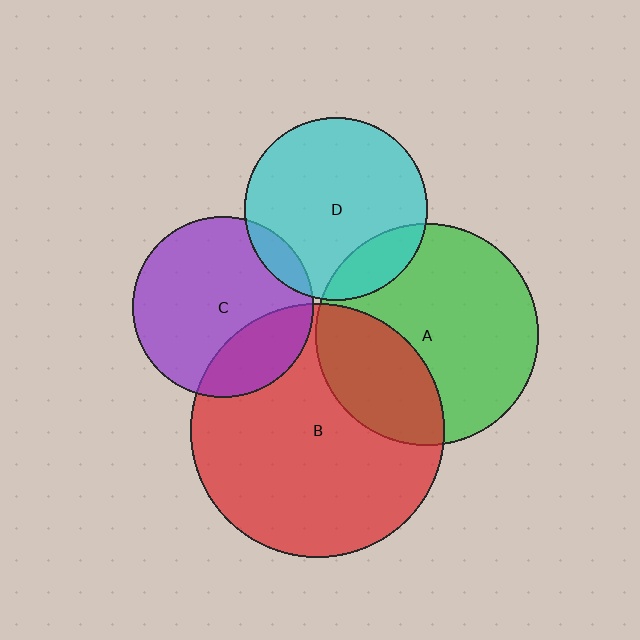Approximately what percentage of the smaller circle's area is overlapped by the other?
Approximately 30%.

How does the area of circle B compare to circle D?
Approximately 1.9 times.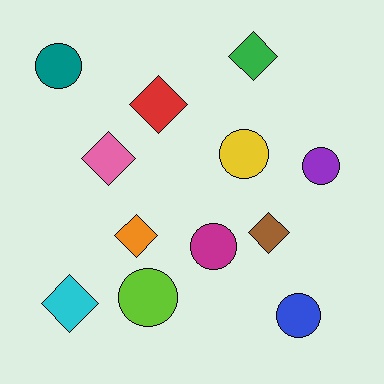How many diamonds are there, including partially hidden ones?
There are 6 diamonds.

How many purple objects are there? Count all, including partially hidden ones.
There is 1 purple object.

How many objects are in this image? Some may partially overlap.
There are 12 objects.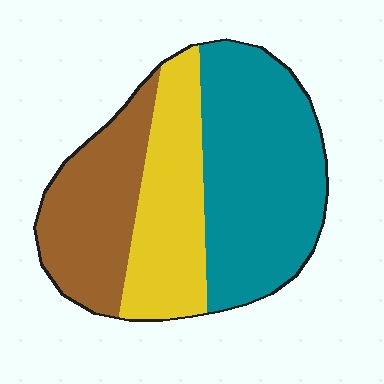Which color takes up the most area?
Teal, at roughly 45%.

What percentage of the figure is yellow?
Yellow covers roughly 30% of the figure.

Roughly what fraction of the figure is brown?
Brown covers roughly 25% of the figure.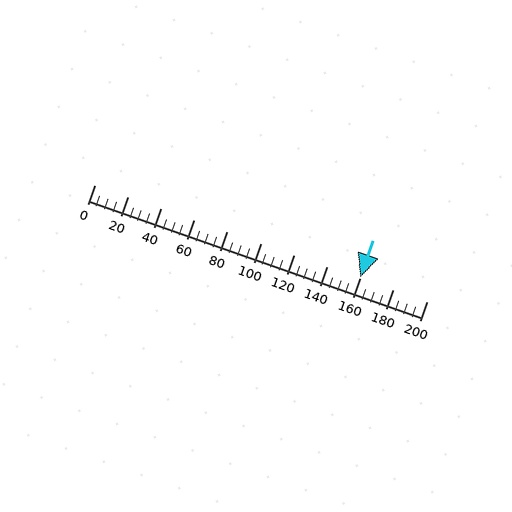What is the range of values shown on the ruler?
The ruler shows values from 0 to 200.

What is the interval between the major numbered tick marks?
The major tick marks are spaced 20 units apart.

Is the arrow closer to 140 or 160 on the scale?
The arrow is closer to 160.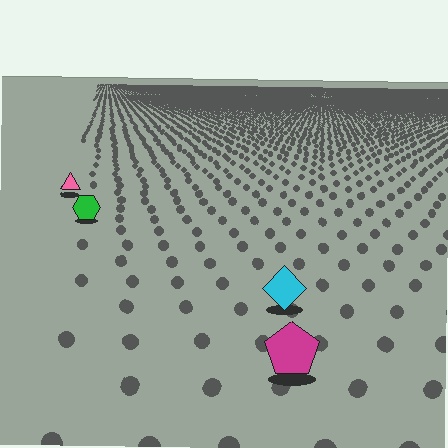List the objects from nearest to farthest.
From nearest to farthest: the magenta pentagon, the cyan diamond, the green hexagon, the pink triangle.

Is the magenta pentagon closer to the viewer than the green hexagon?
Yes. The magenta pentagon is closer — you can tell from the texture gradient: the ground texture is coarser near it.